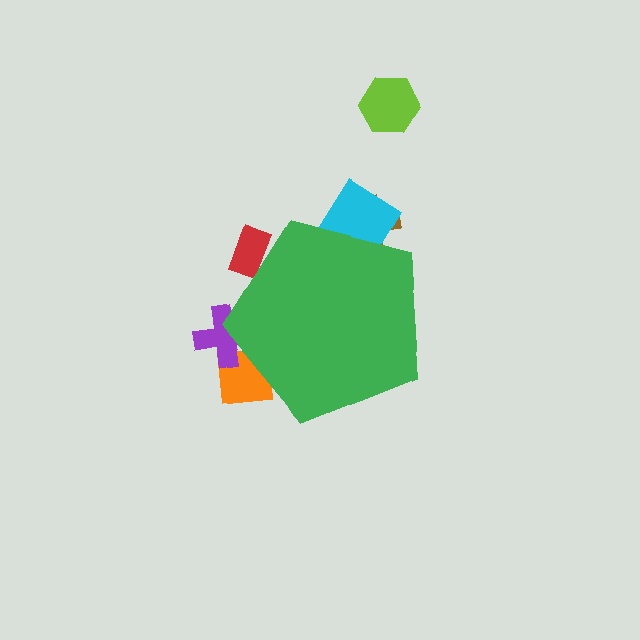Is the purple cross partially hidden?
Yes, the purple cross is partially hidden behind the green pentagon.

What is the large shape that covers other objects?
A green pentagon.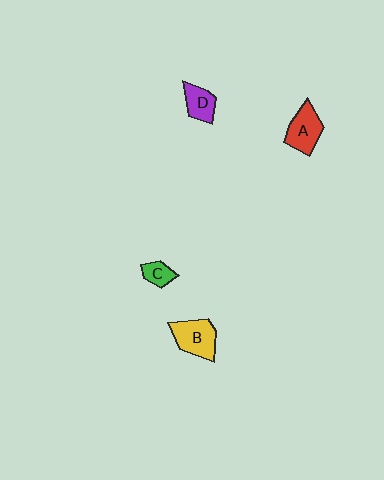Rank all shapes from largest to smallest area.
From largest to smallest: B (yellow), A (red), D (purple), C (green).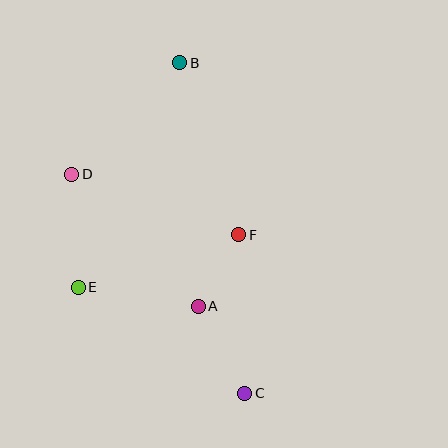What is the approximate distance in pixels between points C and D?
The distance between C and D is approximately 279 pixels.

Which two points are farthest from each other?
Points B and C are farthest from each other.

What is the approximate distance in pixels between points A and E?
The distance between A and E is approximately 121 pixels.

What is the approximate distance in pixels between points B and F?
The distance between B and F is approximately 182 pixels.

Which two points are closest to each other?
Points A and F are closest to each other.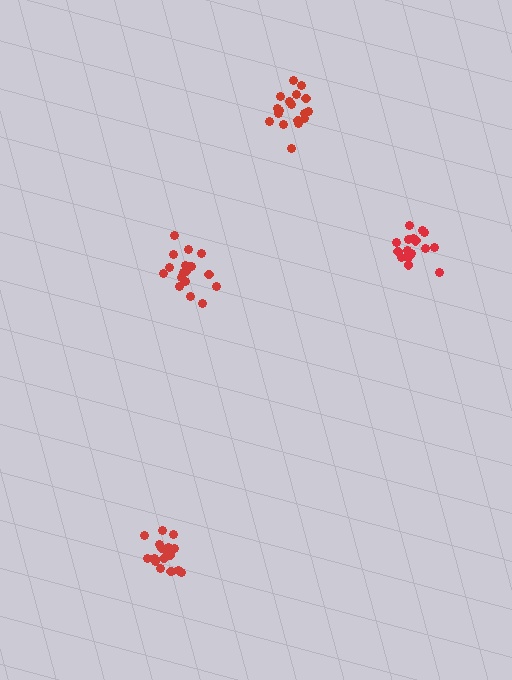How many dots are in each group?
Group 1: 20 dots, Group 2: 18 dots, Group 3: 18 dots, Group 4: 18 dots (74 total).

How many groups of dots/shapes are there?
There are 4 groups.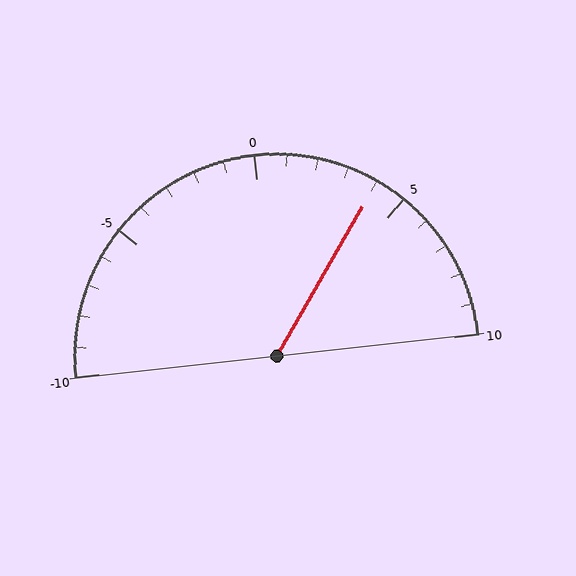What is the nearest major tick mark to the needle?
The nearest major tick mark is 5.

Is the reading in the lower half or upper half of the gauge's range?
The reading is in the upper half of the range (-10 to 10).